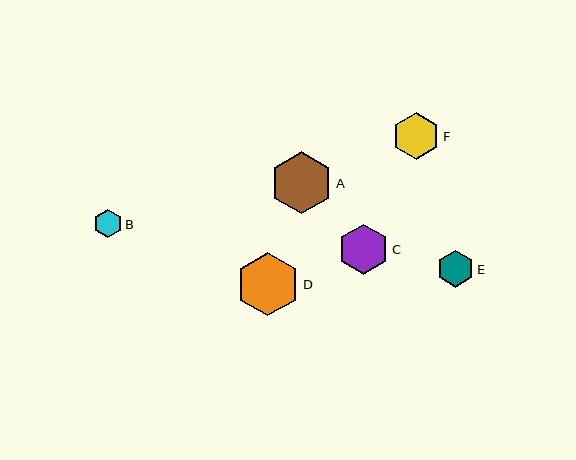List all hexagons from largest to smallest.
From largest to smallest: D, A, C, F, E, B.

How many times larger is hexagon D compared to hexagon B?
Hexagon D is approximately 2.2 times the size of hexagon B.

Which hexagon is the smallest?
Hexagon B is the smallest with a size of approximately 28 pixels.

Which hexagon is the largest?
Hexagon D is the largest with a size of approximately 64 pixels.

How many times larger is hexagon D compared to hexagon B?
Hexagon D is approximately 2.2 times the size of hexagon B.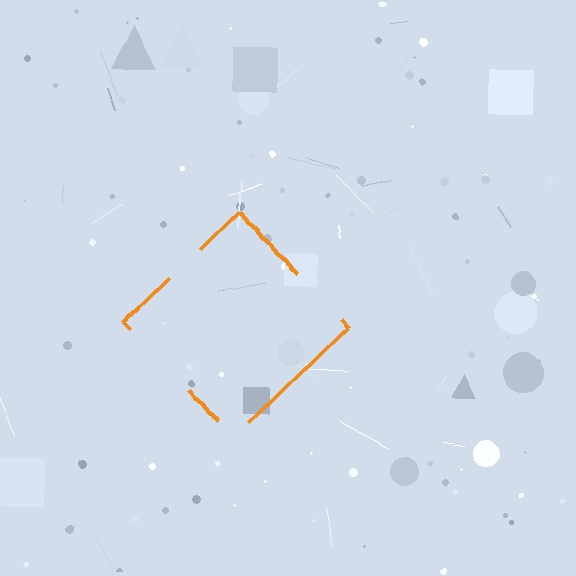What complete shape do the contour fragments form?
The contour fragments form a diamond.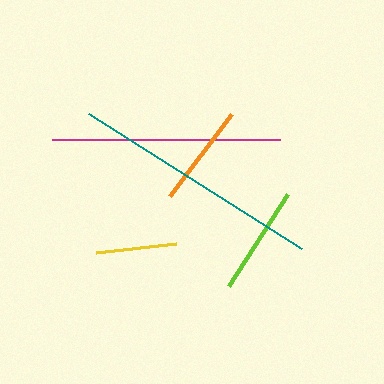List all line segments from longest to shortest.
From longest to shortest: teal, magenta, lime, orange, yellow.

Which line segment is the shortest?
The yellow line is the shortest at approximately 80 pixels.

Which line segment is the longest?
The teal line is the longest at approximately 252 pixels.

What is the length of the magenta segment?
The magenta segment is approximately 228 pixels long.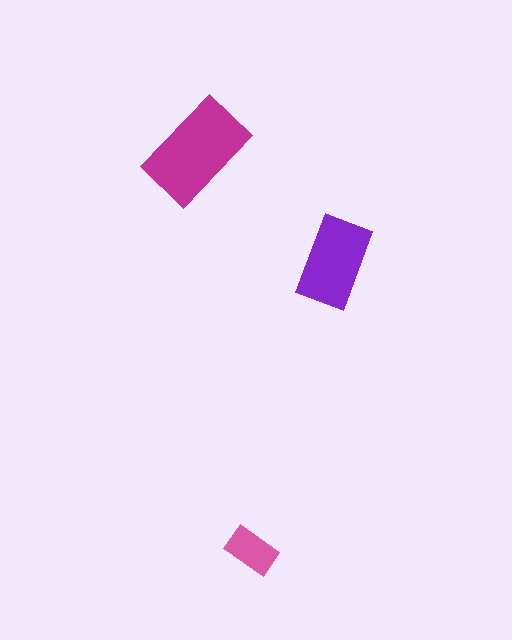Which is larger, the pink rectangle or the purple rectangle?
The purple one.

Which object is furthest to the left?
The magenta rectangle is leftmost.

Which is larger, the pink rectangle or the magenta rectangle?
The magenta one.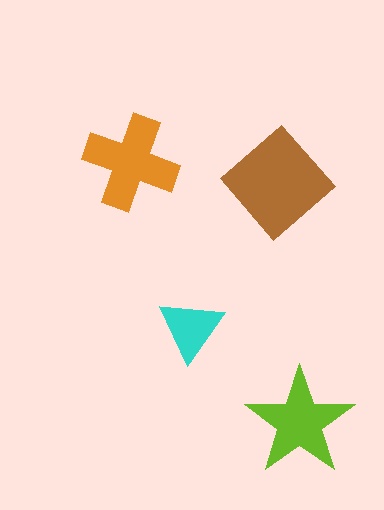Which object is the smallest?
The cyan triangle.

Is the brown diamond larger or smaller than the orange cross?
Larger.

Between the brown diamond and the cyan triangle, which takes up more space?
The brown diamond.